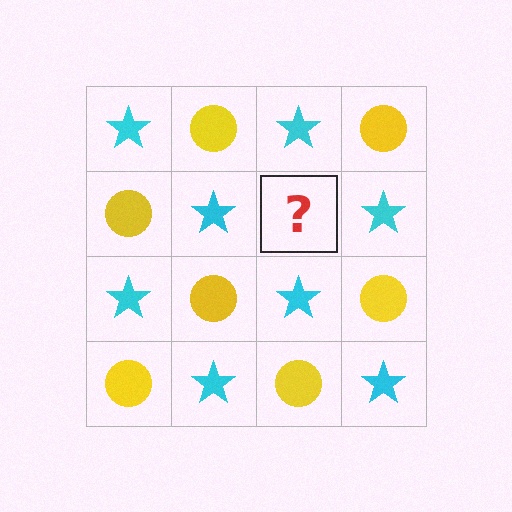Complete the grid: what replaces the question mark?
The question mark should be replaced with a yellow circle.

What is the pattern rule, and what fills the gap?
The rule is that it alternates cyan star and yellow circle in a checkerboard pattern. The gap should be filled with a yellow circle.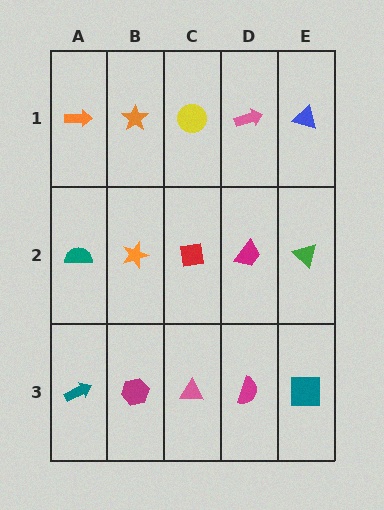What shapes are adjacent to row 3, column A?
A teal semicircle (row 2, column A), a magenta hexagon (row 3, column B).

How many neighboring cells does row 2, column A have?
3.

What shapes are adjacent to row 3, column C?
A red square (row 2, column C), a magenta hexagon (row 3, column B), a magenta semicircle (row 3, column D).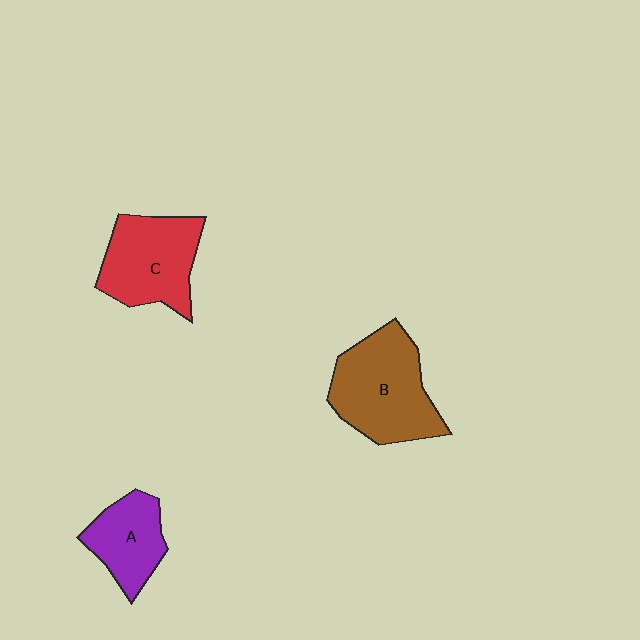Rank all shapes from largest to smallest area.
From largest to smallest: B (brown), C (red), A (purple).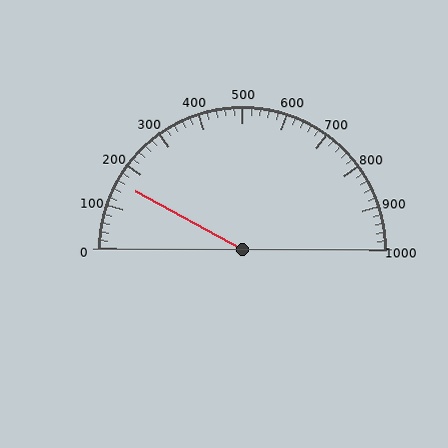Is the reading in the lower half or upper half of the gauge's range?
The reading is in the lower half of the range (0 to 1000).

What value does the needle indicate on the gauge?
The needle indicates approximately 160.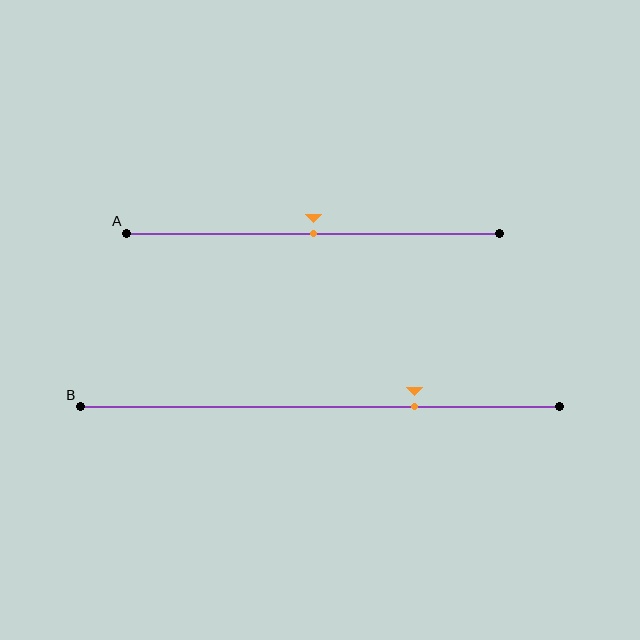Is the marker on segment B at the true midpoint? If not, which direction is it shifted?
No, the marker on segment B is shifted to the right by about 20% of the segment length.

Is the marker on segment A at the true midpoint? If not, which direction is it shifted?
Yes, the marker on segment A is at the true midpoint.